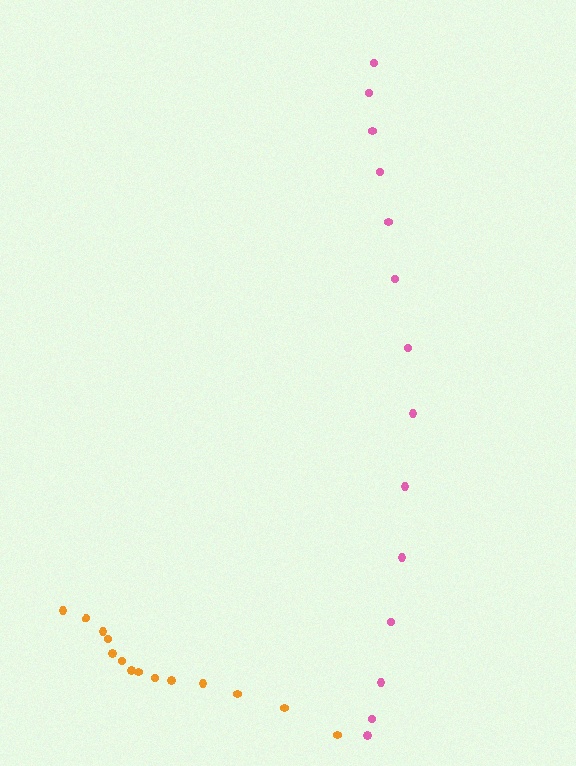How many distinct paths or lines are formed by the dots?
There are 2 distinct paths.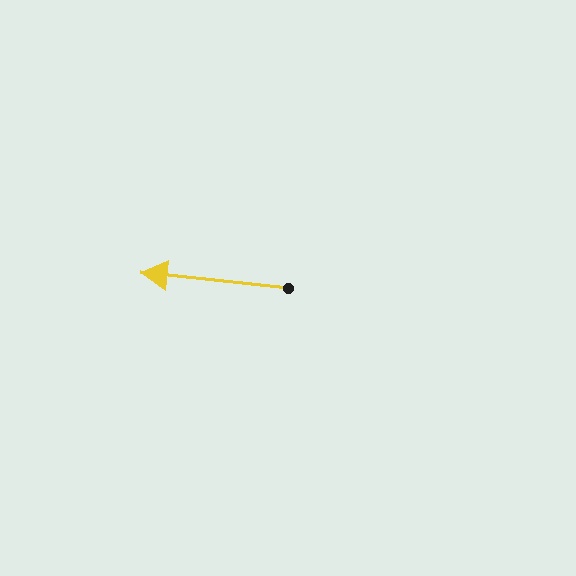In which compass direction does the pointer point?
West.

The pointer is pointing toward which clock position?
Roughly 9 o'clock.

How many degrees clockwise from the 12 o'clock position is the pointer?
Approximately 276 degrees.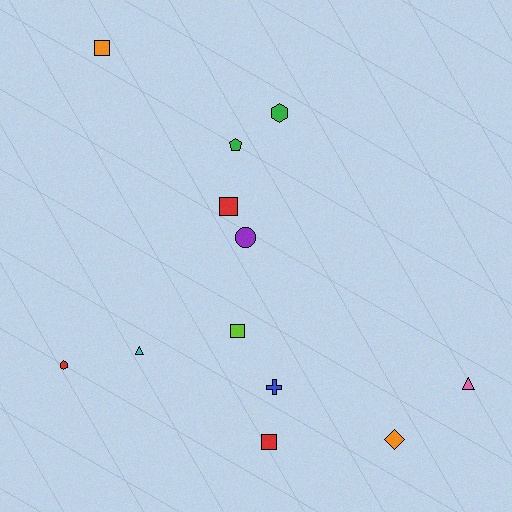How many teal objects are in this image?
There are no teal objects.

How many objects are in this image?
There are 12 objects.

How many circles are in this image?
There is 1 circle.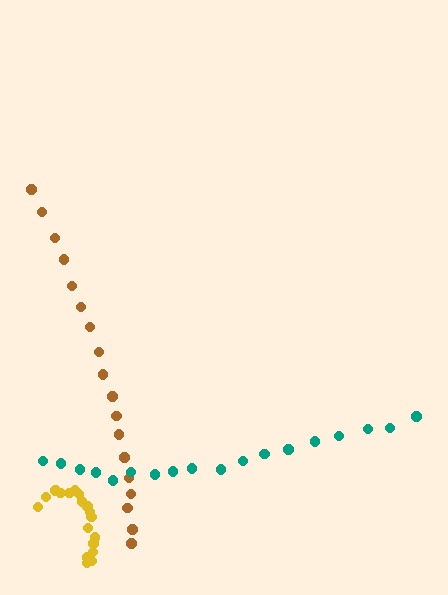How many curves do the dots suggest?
There are 3 distinct paths.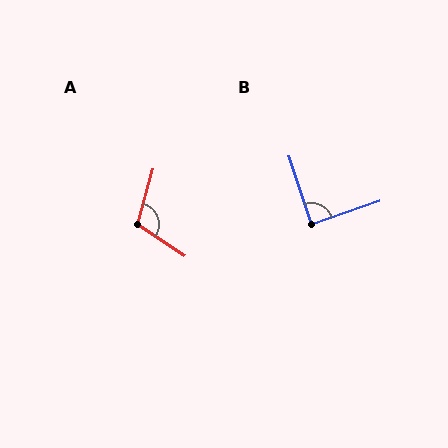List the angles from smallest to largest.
B (89°), A (108°).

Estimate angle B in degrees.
Approximately 89 degrees.